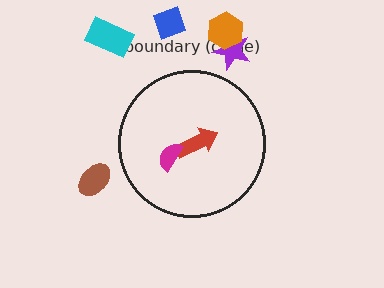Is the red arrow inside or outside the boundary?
Inside.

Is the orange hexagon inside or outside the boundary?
Outside.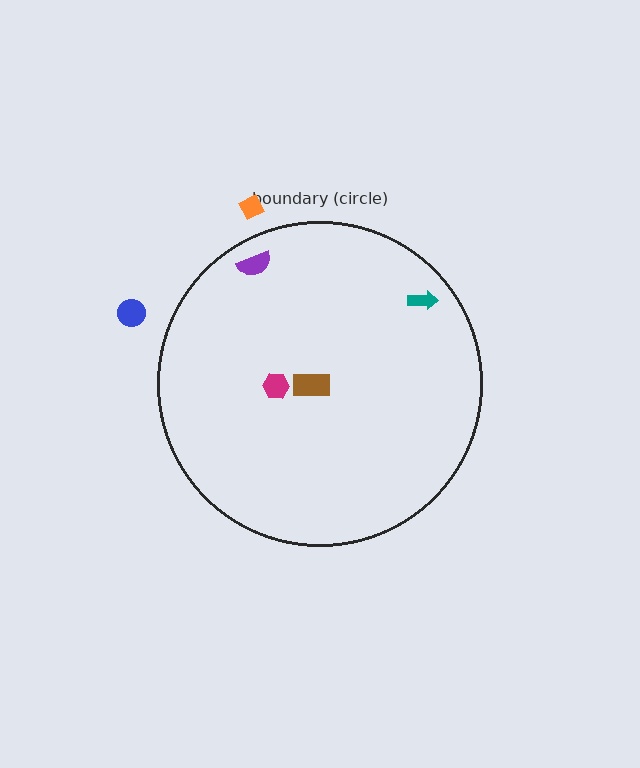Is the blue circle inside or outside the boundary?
Outside.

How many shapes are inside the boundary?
4 inside, 2 outside.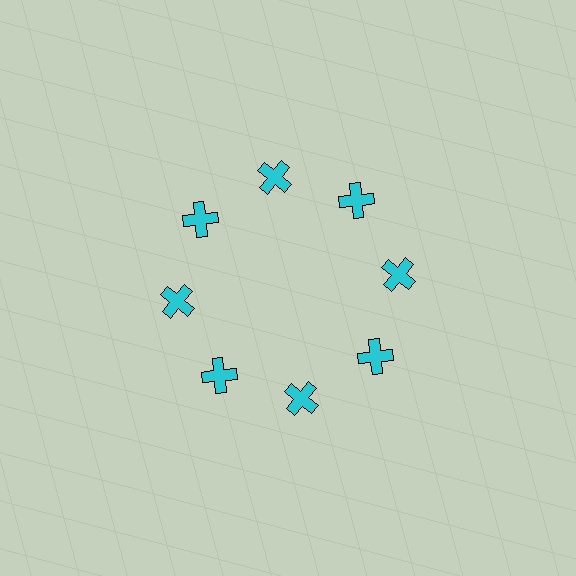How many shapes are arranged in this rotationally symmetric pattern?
There are 8 shapes, arranged in 8 groups of 1.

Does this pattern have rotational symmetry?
Yes, this pattern has 8-fold rotational symmetry. It looks the same after rotating 45 degrees around the center.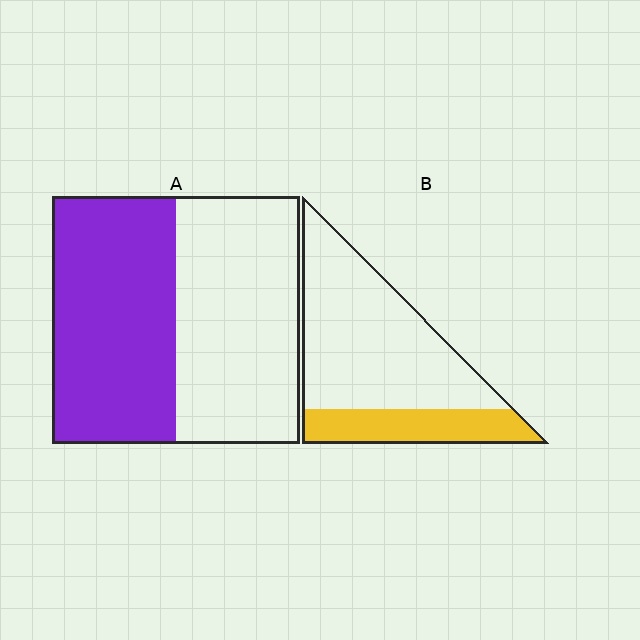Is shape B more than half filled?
No.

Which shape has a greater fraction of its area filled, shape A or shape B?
Shape A.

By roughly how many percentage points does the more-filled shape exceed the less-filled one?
By roughly 25 percentage points (A over B).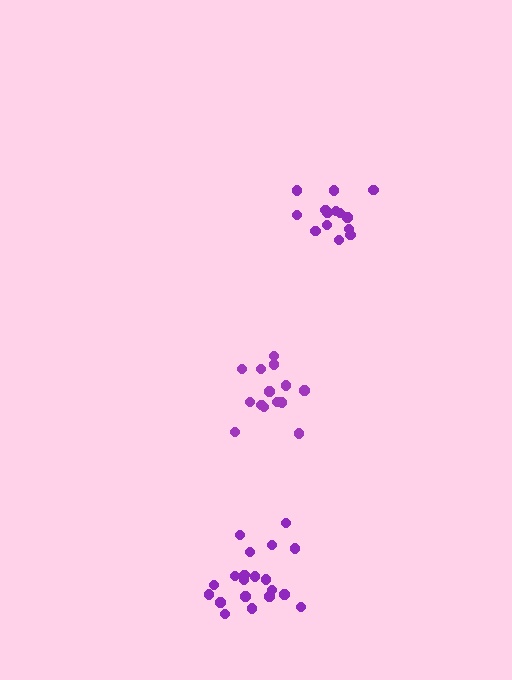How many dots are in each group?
Group 1: 14 dots, Group 2: 14 dots, Group 3: 20 dots (48 total).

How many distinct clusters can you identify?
There are 3 distinct clusters.